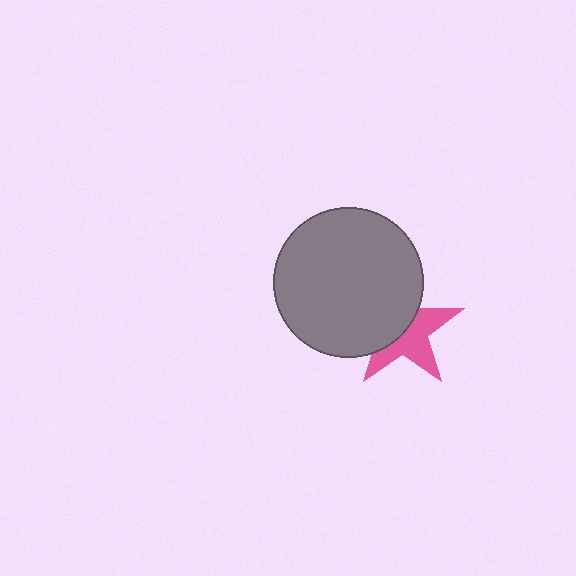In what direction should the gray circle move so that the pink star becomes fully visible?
The gray circle should move toward the upper-left. That is the shortest direction to clear the overlap and leave the pink star fully visible.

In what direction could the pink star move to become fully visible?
The pink star could move toward the lower-right. That would shift it out from behind the gray circle entirely.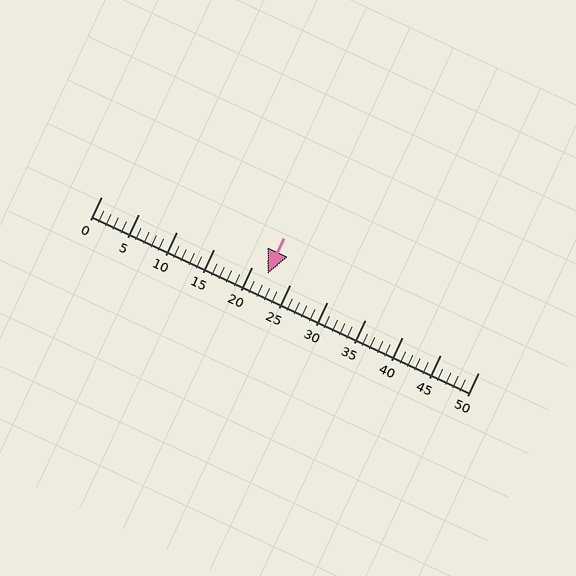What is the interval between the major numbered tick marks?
The major tick marks are spaced 5 units apart.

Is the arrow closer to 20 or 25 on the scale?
The arrow is closer to 20.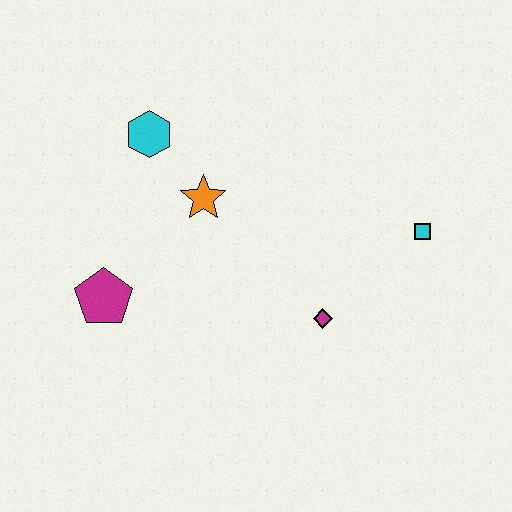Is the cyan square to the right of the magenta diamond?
Yes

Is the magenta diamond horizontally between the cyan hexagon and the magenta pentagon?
No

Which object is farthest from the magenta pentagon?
The cyan square is farthest from the magenta pentagon.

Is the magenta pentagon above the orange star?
No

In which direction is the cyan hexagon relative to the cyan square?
The cyan hexagon is to the left of the cyan square.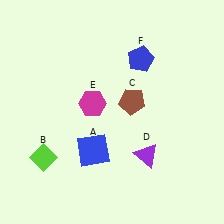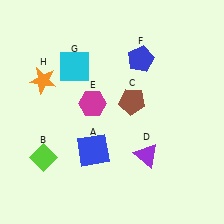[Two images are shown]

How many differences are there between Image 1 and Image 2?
There are 2 differences between the two images.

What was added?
A cyan square (G), an orange star (H) were added in Image 2.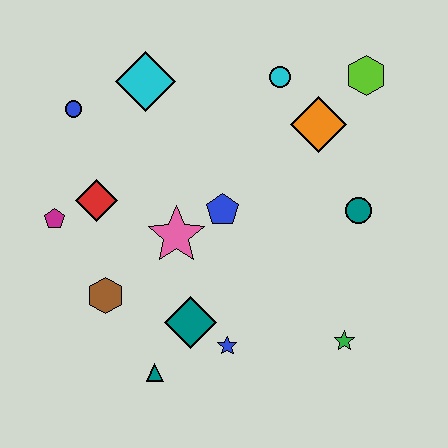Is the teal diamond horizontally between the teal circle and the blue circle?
Yes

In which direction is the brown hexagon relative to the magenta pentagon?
The brown hexagon is below the magenta pentagon.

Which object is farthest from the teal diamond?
The lime hexagon is farthest from the teal diamond.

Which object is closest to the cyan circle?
The orange diamond is closest to the cyan circle.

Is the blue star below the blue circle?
Yes